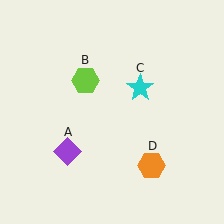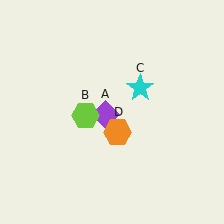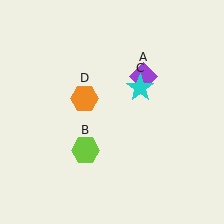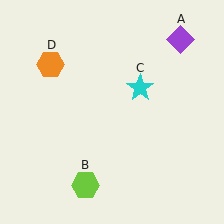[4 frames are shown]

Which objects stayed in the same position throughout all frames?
Cyan star (object C) remained stationary.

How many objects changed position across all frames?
3 objects changed position: purple diamond (object A), lime hexagon (object B), orange hexagon (object D).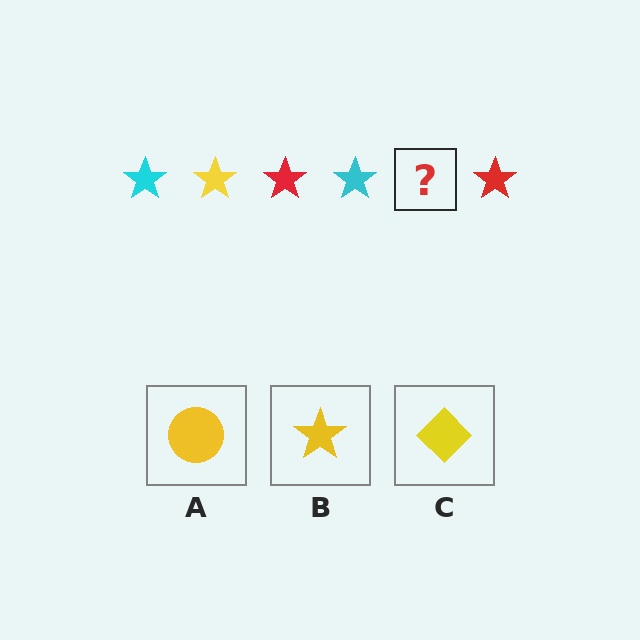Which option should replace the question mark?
Option B.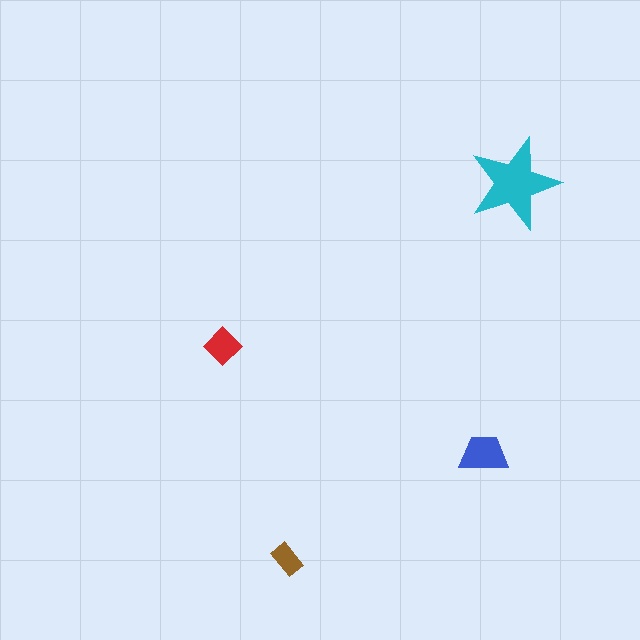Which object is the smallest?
The brown rectangle.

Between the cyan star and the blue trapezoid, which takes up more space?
The cyan star.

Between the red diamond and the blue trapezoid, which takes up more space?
The blue trapezoid.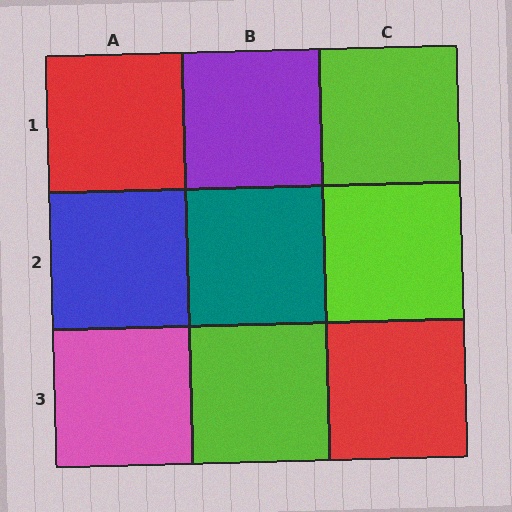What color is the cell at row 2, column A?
Blue.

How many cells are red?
2 cells are red.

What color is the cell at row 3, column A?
Pink.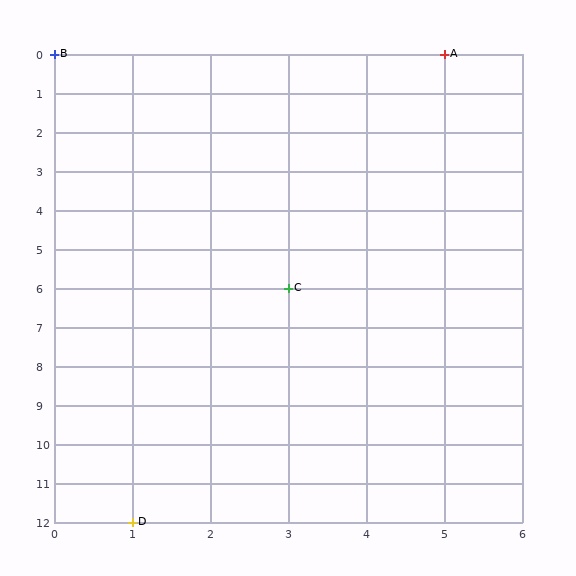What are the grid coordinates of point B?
Point B is at grid coordinates (0, 0).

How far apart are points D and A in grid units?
Points D and A are 4 columns and 12 rows apart (about 12.6 grid units diagonally).